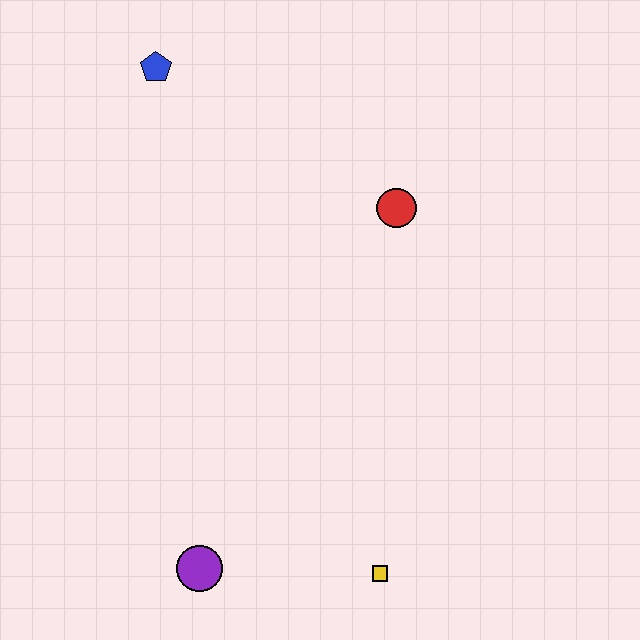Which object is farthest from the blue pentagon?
The yellow square is farthest from the blue pentagon.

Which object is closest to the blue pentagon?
The red circle is closest to the blue pentagon.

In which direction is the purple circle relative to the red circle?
The purple circle is below the red circle.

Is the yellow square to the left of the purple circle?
No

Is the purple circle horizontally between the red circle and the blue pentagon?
Yes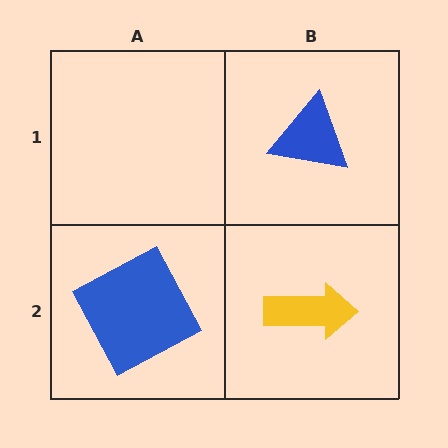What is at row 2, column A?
A blue square.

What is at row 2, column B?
A yellow arrow.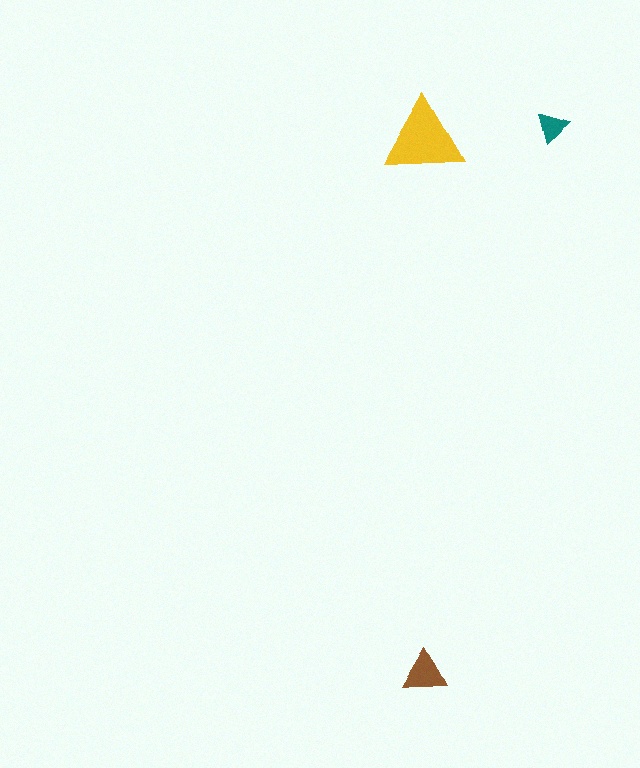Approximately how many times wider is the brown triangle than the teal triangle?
About 1.5 times wider.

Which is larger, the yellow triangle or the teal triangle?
The yellow one.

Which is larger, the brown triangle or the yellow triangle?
The yellow one.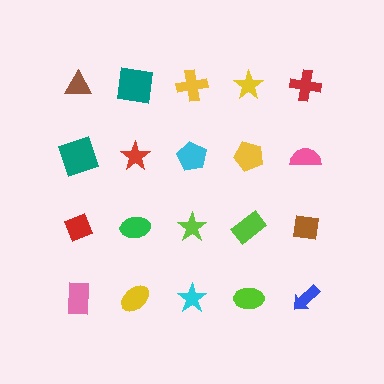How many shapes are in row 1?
5 shapes.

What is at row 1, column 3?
A yellow cross.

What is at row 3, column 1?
A red diamond.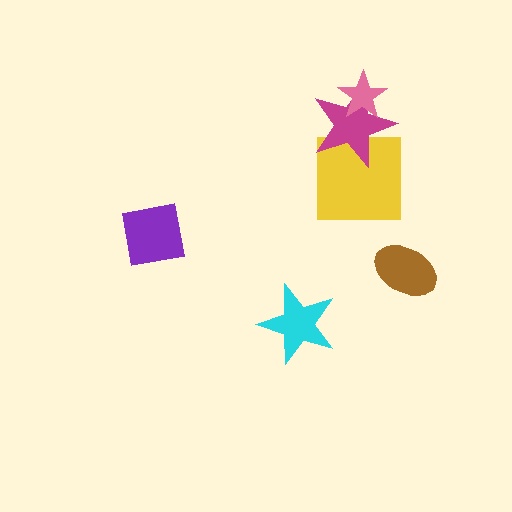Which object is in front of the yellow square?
The magenta star is in front of the yellow square.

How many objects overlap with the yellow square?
1 object overlaps with the yellow square.